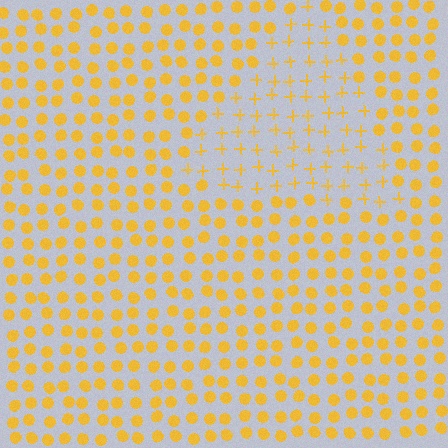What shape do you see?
I see a triangle.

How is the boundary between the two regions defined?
The boundary is defined by a change in element shape: plus signs inside vs. circles outside. All elements share the same color and spacing.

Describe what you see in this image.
The image is filled with small yellow elements arranged in a uniform grid. A triangle-shaped region contains plus signs, while the surrounding area contains circles. The boundary is defined purely by the change in element shape.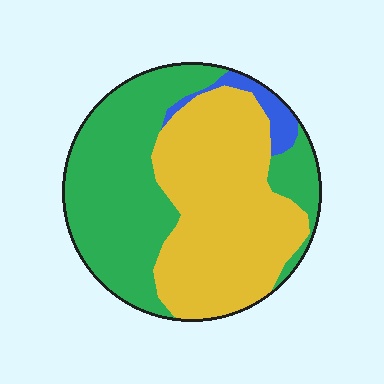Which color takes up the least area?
Blue, at roughly 5%.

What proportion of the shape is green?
Green covers 46% of the shape.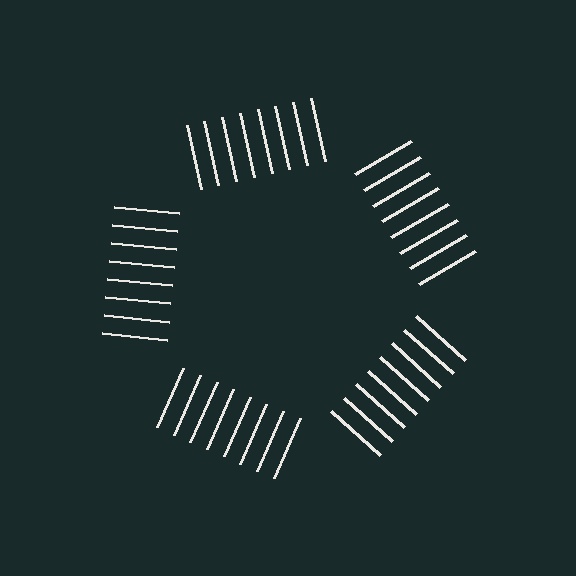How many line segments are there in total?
40 — 8 along each of the 5 edges.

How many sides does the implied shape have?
5 sides — the line-ends trace a pentagon.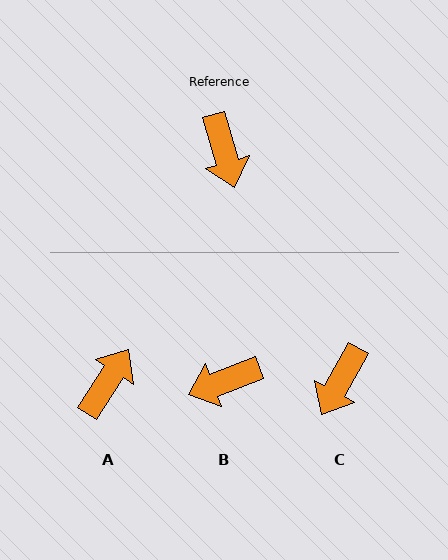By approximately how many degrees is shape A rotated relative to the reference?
Approximately 131 degrees counter-clockwise.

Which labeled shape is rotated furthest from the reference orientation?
A, about 131 degrees away.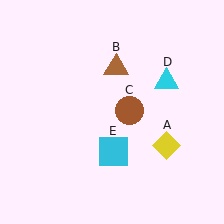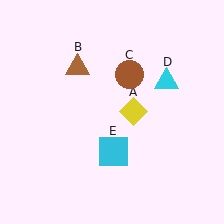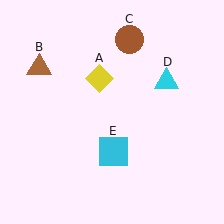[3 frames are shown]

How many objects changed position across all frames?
3 objects changed position: yellow diamond (object A), brown triangle (object B), brown circle (object C).